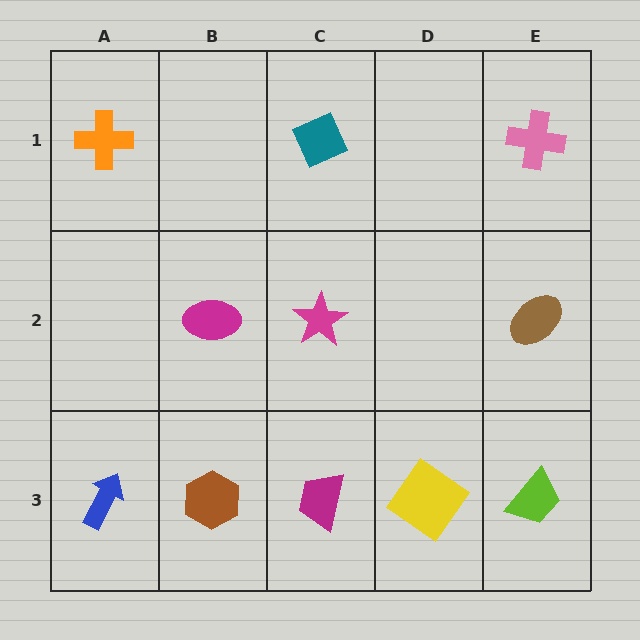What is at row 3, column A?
A blue arrow.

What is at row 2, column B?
A magenta ellipse.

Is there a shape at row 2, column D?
No, that cell is empty.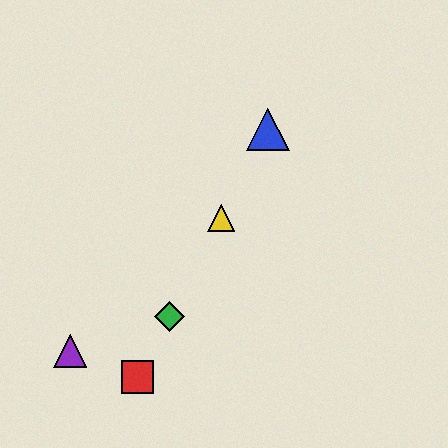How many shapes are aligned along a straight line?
4 shapes (the red square, the blue triangle, the green diamond, the yellow triangle) are aligned along a straight line.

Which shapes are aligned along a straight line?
The red square, the blue triangle, the green diamond, the yellow triangle are aligned along a straight line.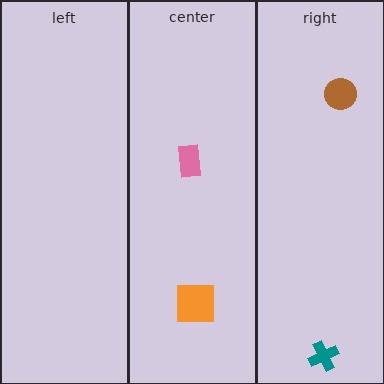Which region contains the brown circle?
The right region.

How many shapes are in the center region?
2.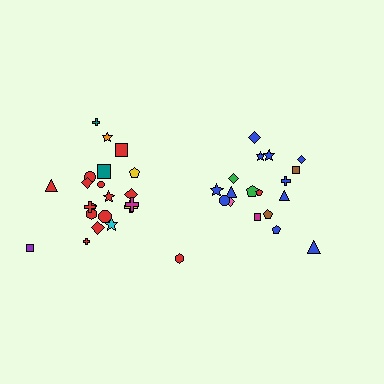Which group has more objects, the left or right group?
The left group.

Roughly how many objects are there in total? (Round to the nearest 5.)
Roughly 40 objects in total.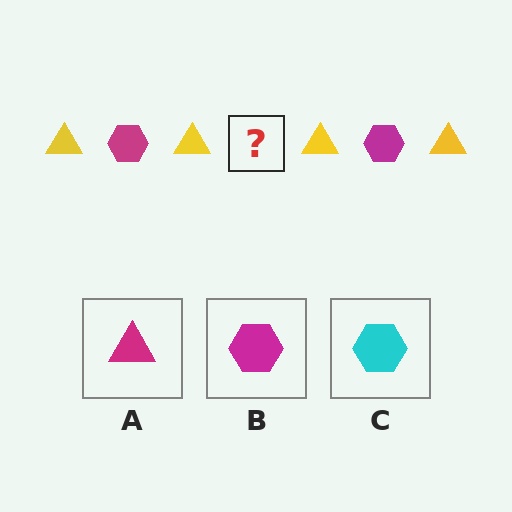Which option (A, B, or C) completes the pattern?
B.